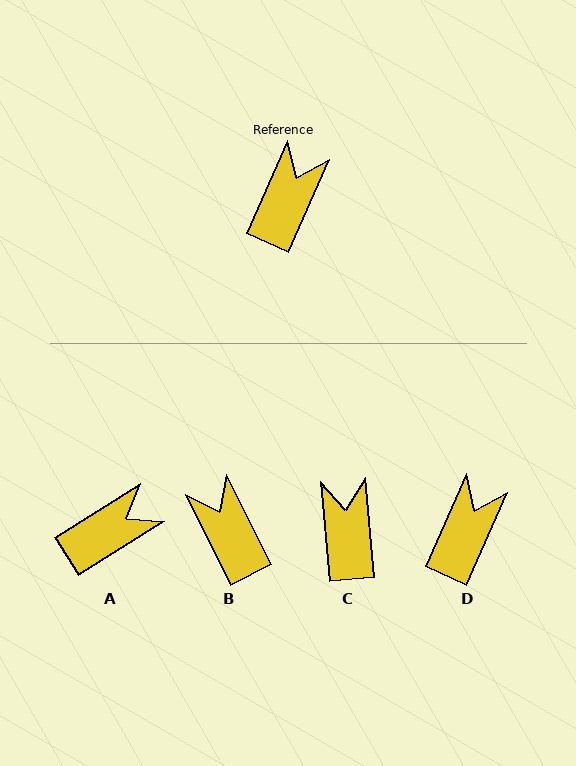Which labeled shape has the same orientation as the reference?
D.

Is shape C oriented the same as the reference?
No, it is off by about 29 degrees.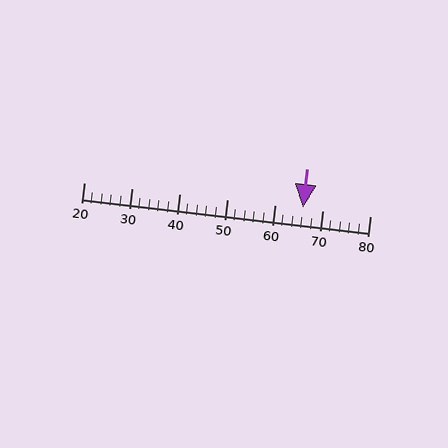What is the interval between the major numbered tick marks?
The major tick marks are spaced 10 units apart.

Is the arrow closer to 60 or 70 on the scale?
The arrow is closer to 70.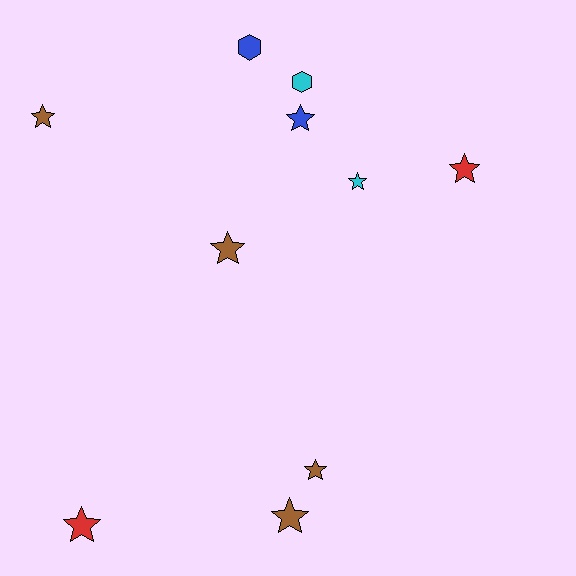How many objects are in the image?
There are 10 objects.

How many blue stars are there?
There is 1 blue star.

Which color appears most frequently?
Brown, with 4 objects.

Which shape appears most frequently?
Star, with 8 objects.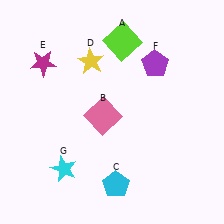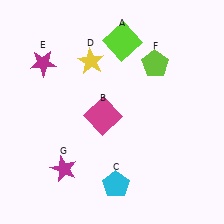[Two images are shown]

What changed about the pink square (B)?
In Image 1, B is pink. In Image 2, it changed to magenta.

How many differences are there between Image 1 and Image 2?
There are 3 differences between the two images.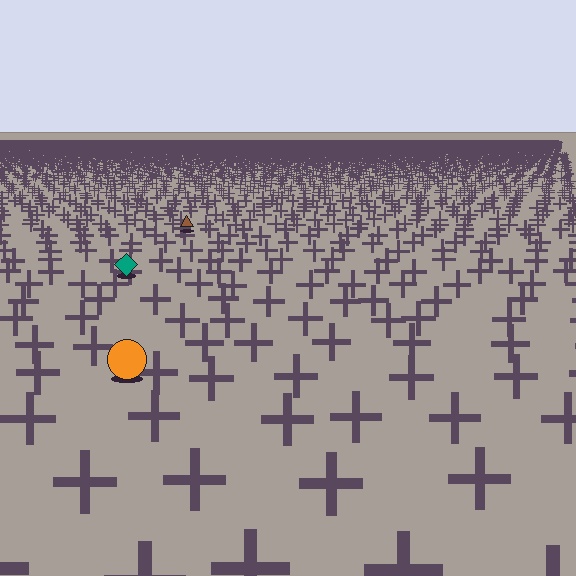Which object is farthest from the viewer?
The brown triangle is farthest from the viewer. It appears smaller and the ground texture around it is denser.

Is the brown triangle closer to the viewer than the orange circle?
No. The orange circle is closer — you can tell from the texture gradient: the ground texture is coarser near it.